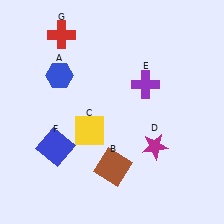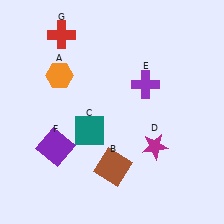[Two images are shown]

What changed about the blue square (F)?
In Image 1, F is blue. In Image 2, it changed to purple.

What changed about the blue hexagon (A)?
In Image 1, A is blue. In Image 2, it changed to orange.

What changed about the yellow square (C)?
In Image 1, C is yellow. In Image 2, it changed to teal.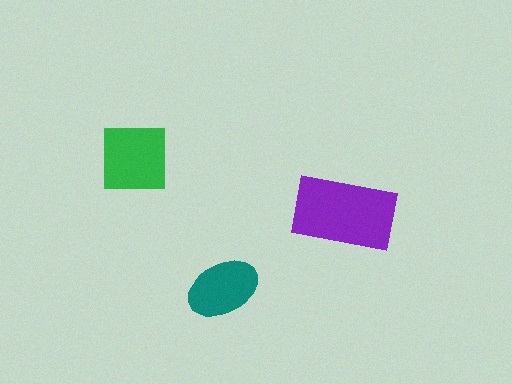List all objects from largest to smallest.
The purple rectangle, the green square, the teal ellipse.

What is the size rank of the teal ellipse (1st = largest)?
3rd.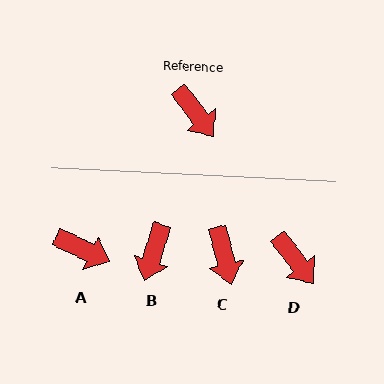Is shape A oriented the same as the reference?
No, it is off by about 27 degrees.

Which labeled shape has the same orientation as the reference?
D.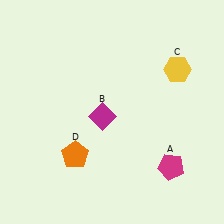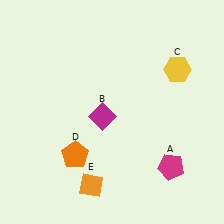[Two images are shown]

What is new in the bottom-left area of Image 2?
An orange diamond (E) was added in the bottom-left area of Image 2.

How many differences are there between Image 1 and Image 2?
There is 1 difference between the two images.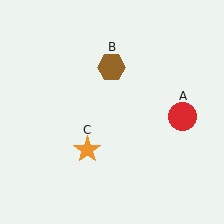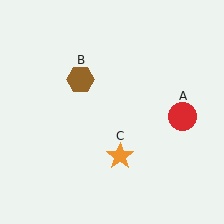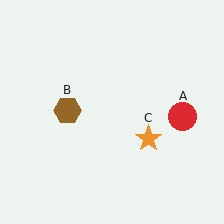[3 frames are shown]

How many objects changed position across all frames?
2 objects changed position: brown hexagon (object B), orange star (object C).